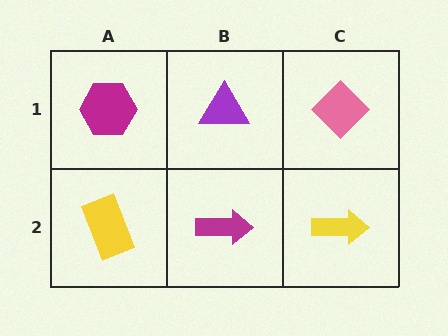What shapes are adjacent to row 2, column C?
A pink diamond (row 1, column C), a magenta arrow (row 2, column B).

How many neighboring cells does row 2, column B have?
3.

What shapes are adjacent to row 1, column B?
A magenta arrow (row 2, column B), a magenta hexagon (row 1, column A), a pink diamond (row 1, column C).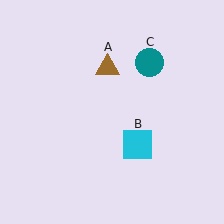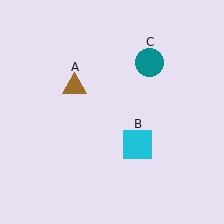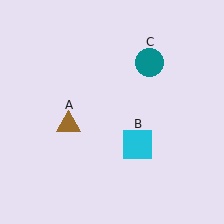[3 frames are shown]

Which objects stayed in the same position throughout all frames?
Cyan square (object B) and teal circle (object C) remained stationary.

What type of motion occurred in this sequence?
The brown triangle (object A) rotated counterclockwise around the center of the scene.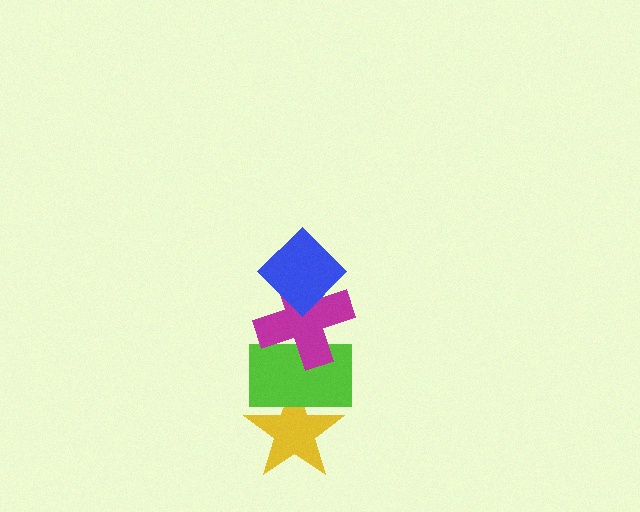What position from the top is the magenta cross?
The magenta cross is 2nd from the top.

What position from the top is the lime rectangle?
The lime rectangle is 3rd from the top.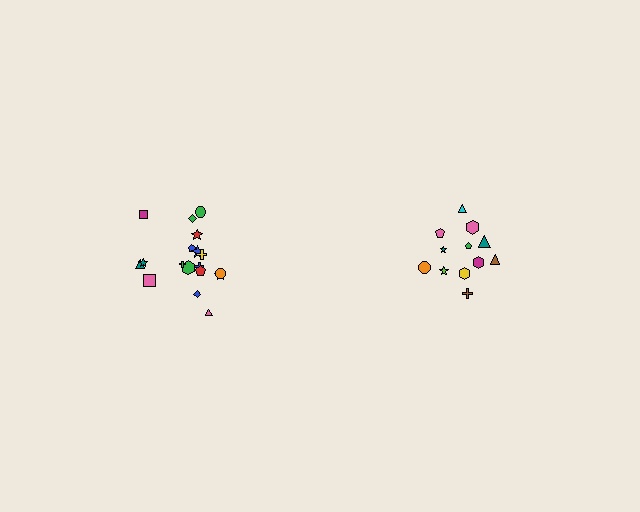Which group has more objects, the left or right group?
The left group.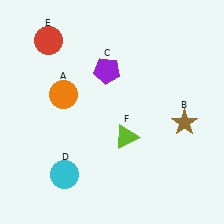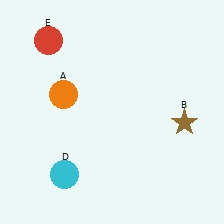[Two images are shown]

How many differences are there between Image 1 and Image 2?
There are 2 differences between the two images.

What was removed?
The lime triangle (F), the purple pentagon (C) were removed in Image 2.